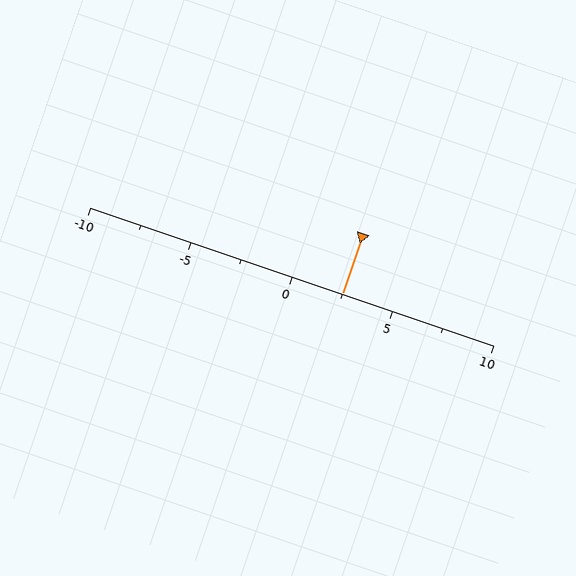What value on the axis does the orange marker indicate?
The marker indicates approximately 2.5.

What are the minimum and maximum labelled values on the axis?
The axis runs from -10 to 10.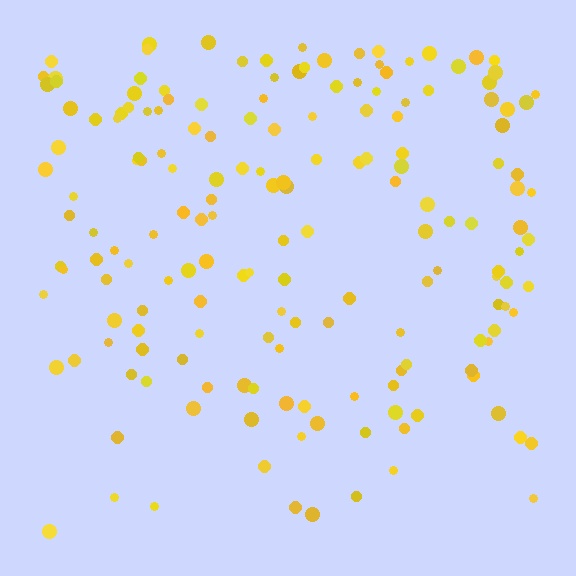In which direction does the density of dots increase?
From bottom to top, with the top side densest.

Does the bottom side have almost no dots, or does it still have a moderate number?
Still a moderate number, just noticeably fewer than the top.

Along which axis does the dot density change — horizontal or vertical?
Vertical.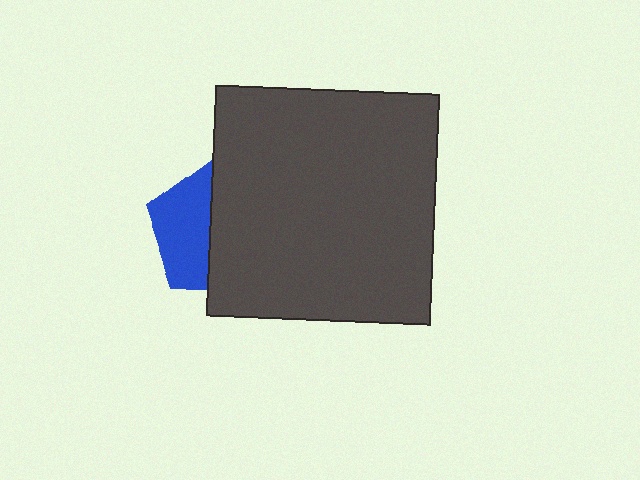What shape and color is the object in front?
The object in front is a dark gray rectangle.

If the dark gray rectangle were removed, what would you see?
You would see the complete blue pentagon.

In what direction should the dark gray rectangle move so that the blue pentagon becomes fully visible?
The dark gray rectangle should move right. That is the shortest direction to clear the overlap and leave the blue pentagon fully visible.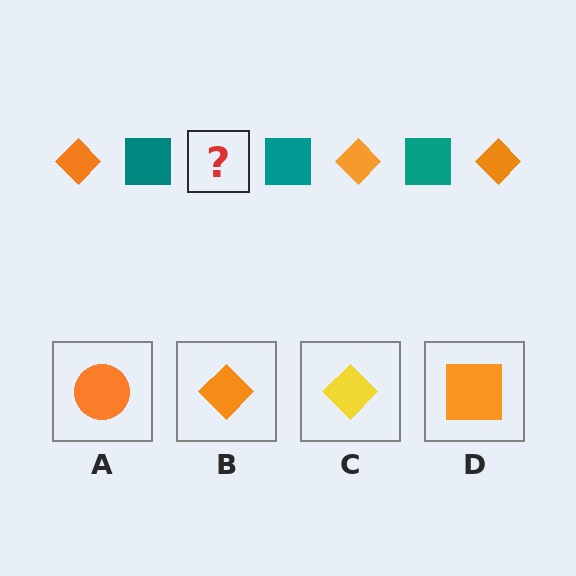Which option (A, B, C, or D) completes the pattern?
B.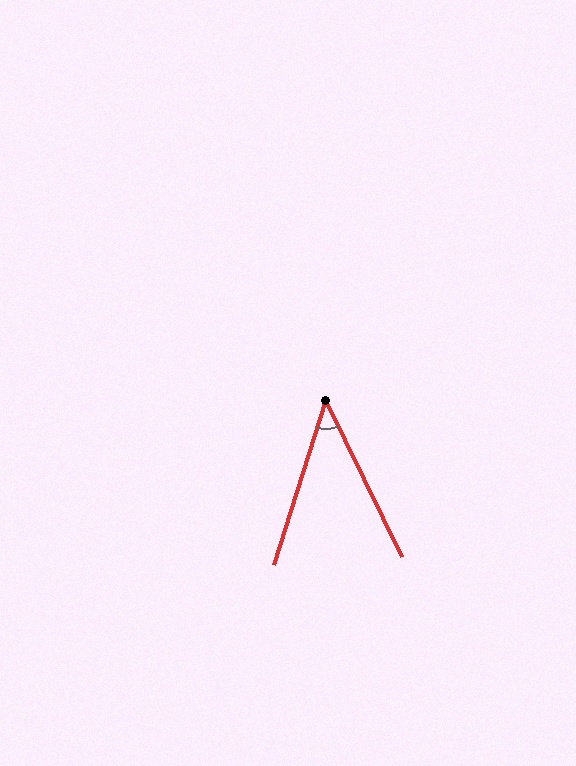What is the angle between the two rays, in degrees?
Approximately 44 degrees.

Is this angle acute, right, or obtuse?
It is acute.